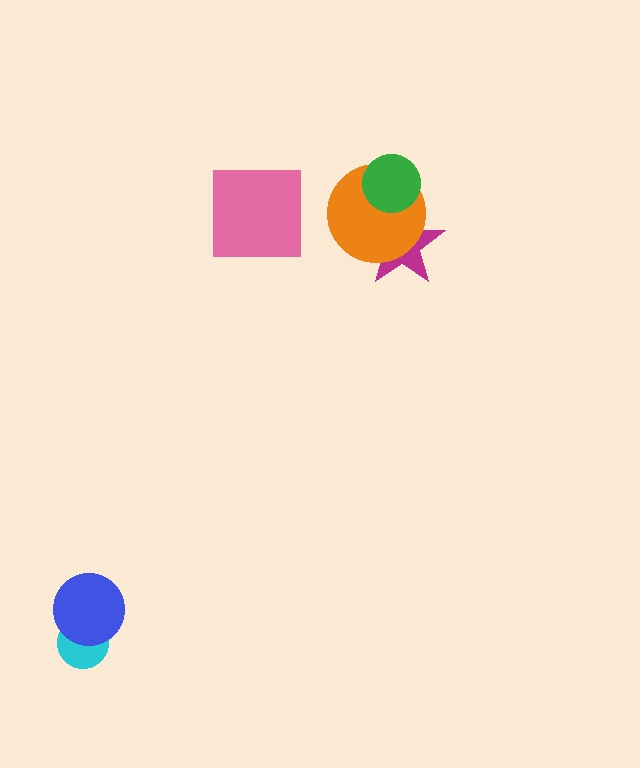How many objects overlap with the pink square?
0 objects overlap with the pink square.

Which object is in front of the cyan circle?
The blue circle is in front of the cyan circle.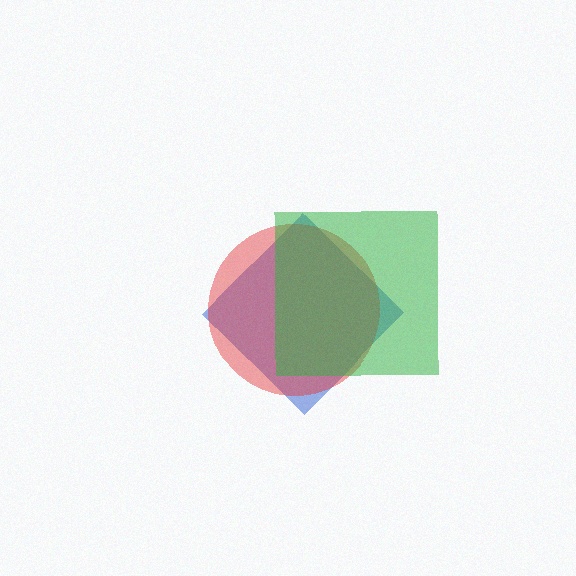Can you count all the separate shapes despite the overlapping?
Yes, there are 3 separate shapes.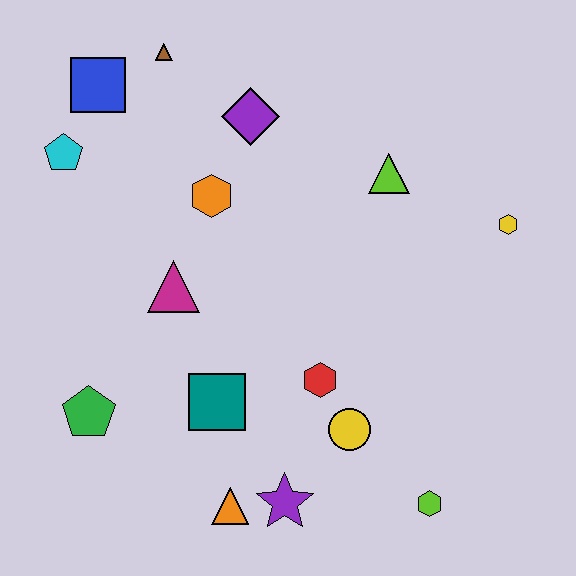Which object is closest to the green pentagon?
The teal square is closest to the green pentagon.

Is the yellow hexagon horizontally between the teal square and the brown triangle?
No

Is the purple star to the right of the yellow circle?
No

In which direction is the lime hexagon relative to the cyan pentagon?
The lime hexagon is to the right of the cyan pentagon.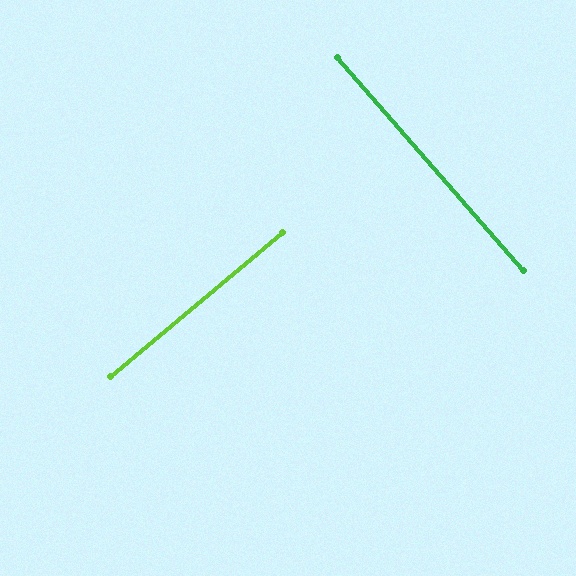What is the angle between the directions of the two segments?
Approximately 89 degrees.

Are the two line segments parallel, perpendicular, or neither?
Perpendicular — they meet at approximately 89°.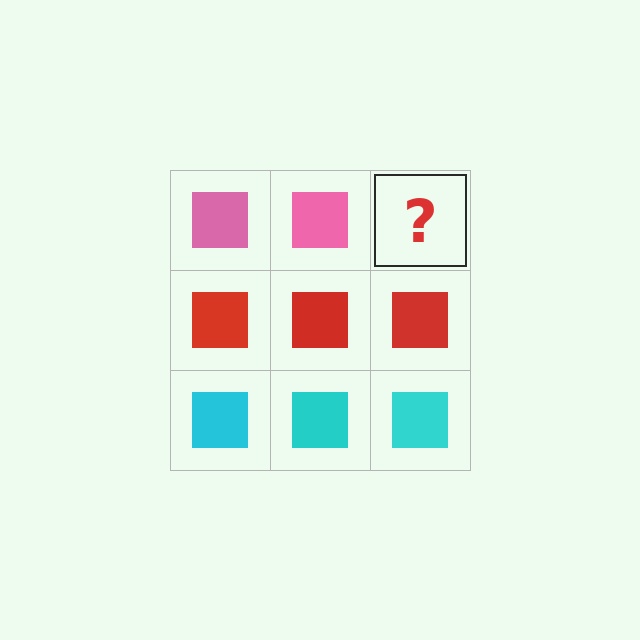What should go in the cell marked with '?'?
The missing cell should contain a pink square.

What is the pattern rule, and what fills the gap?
The rule is that each row has a consistent color. The gap should be filled with a pink square.